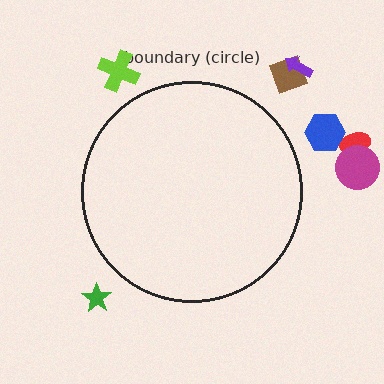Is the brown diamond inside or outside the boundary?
Outside.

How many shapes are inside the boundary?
0 inside, 7 outside.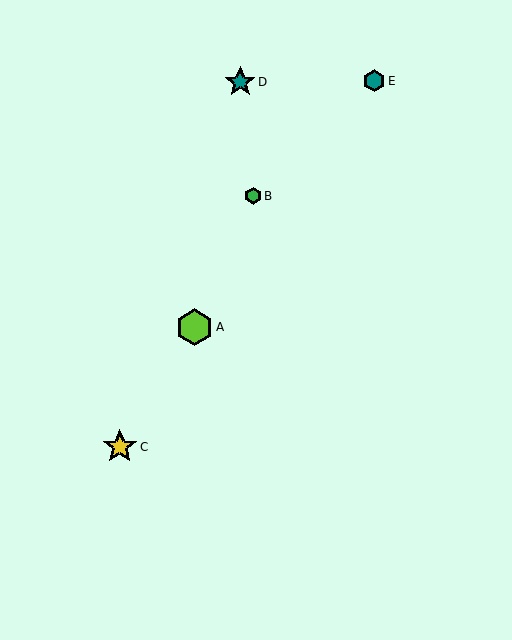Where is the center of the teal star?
The center of the teal star is at (240, 82).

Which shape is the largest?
The lime hexagon (labeled A) is the largest.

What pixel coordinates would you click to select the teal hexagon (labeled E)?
Click at (374, 81) to select the teal hexagon E.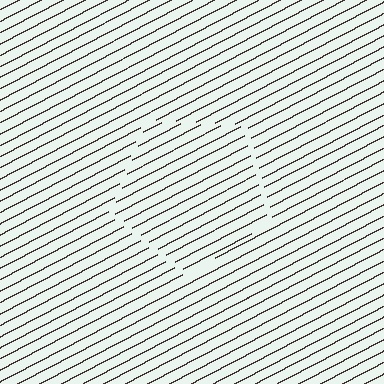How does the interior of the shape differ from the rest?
The interior of the shape contains the same grating, shifted by half a period — the contour is defined by the phase discontinuity where line-ends from the inner and outer gratings abut.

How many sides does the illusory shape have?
5 sides — the line-ends trace a pentagon.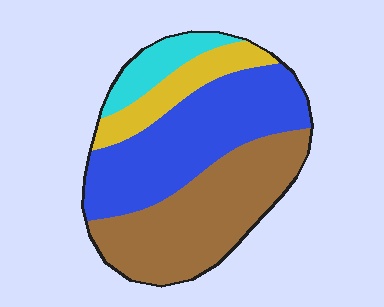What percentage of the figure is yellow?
Yellow takes up about one eighth (1/8) of the figure.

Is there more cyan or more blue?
Blue.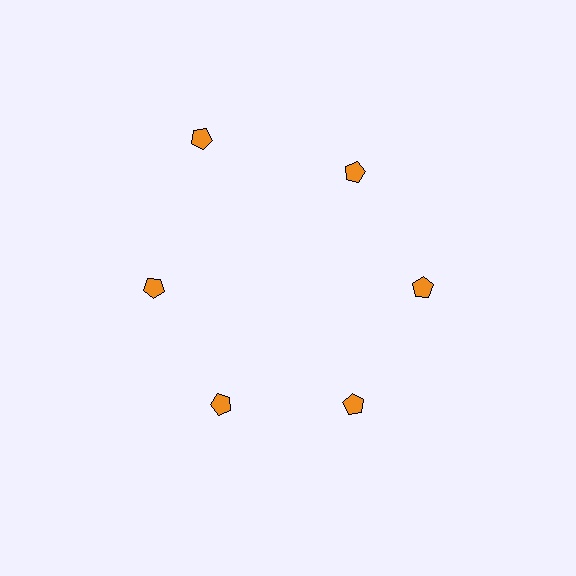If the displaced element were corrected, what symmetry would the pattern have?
It would have 6-fold rotational symmetry — the pattern would map onto itself every 60 degrees.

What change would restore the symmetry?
The symmetry would be restored by moving it inward, back onto the ring so that all 6 pentagons sit at equal angles and equal distance from the center.